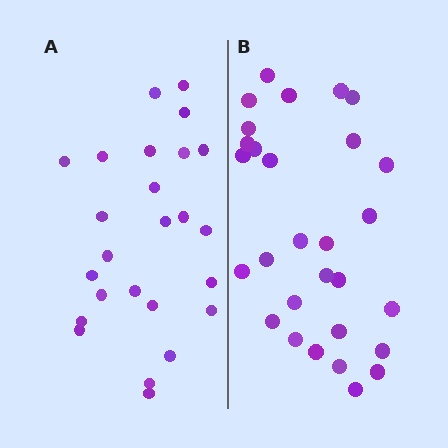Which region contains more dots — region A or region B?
Region B (the right region) has more dots.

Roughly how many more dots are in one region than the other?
Region B has about 4 more dots than region A.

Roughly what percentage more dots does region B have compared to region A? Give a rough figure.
About 15% more.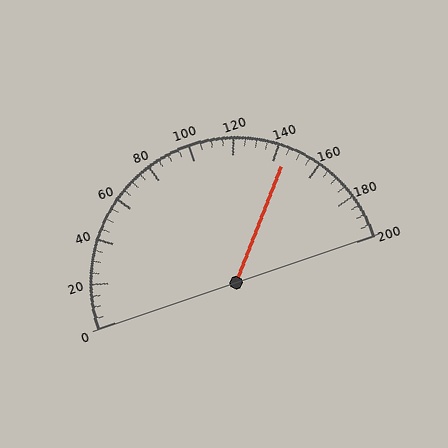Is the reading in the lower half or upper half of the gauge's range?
The reading is in the upper half of the range (0 to 200).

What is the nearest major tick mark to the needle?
The nearest major tick mark is 140.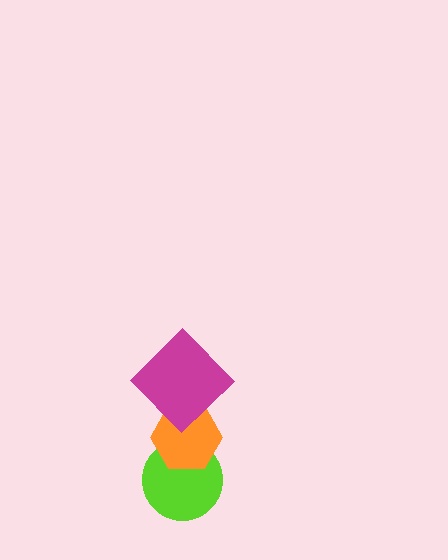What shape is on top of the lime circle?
The orange hexagon is on top of the lime circle.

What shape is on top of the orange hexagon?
The magenta diamond is on top of the orange hexagon.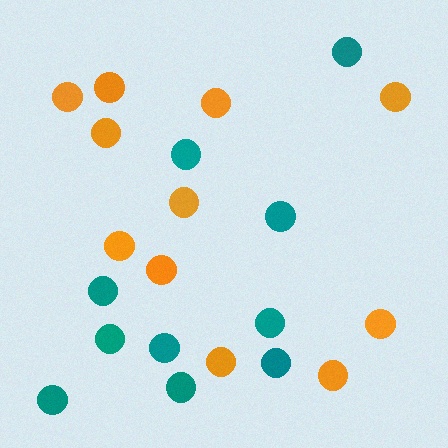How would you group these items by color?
There are 2 groups: one group of orange circles (11) and one group of teal circles (10).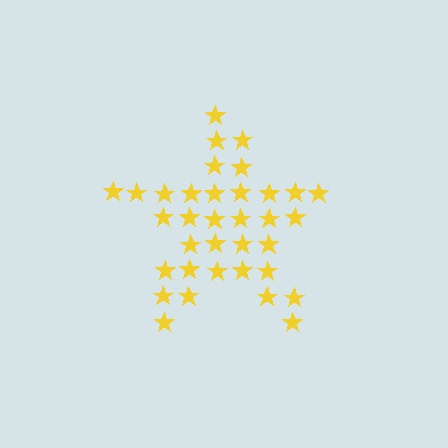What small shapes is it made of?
It is made of small stars.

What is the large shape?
The large shape is a star.